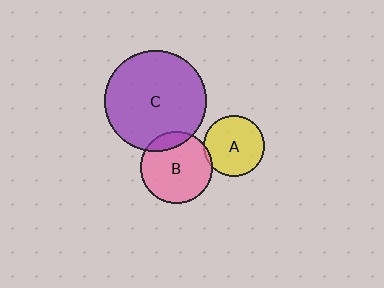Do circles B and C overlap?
Yes.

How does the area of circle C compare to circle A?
Approximately 2.8 times.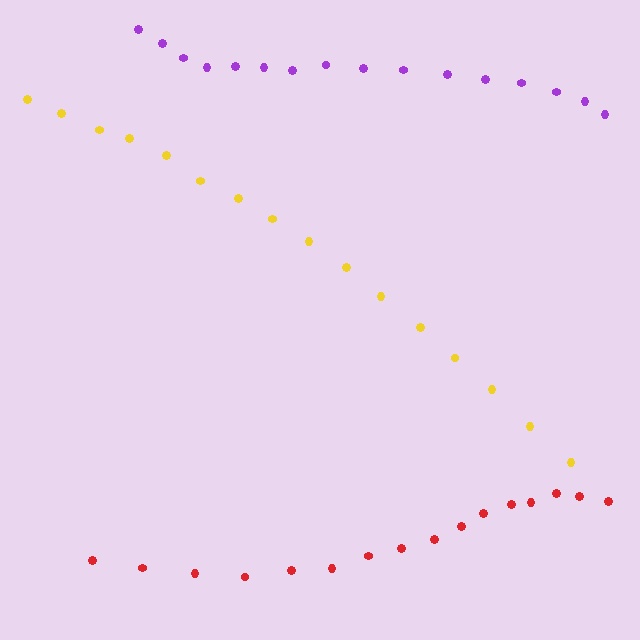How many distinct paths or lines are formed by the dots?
There are 3 distinct paths.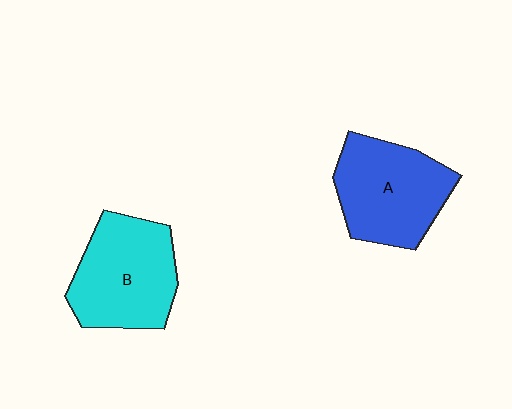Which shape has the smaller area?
Shape A (blue).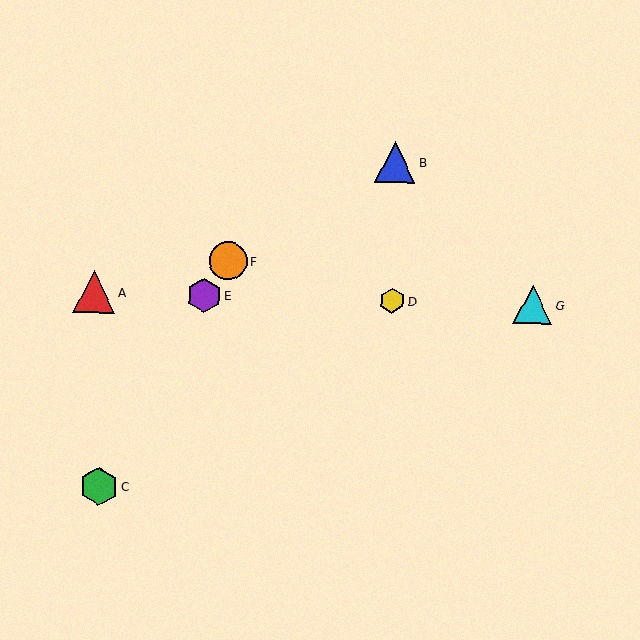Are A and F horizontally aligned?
No, A is at y≈292 and F is at y≈261.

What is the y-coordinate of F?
Object F is at y≈261.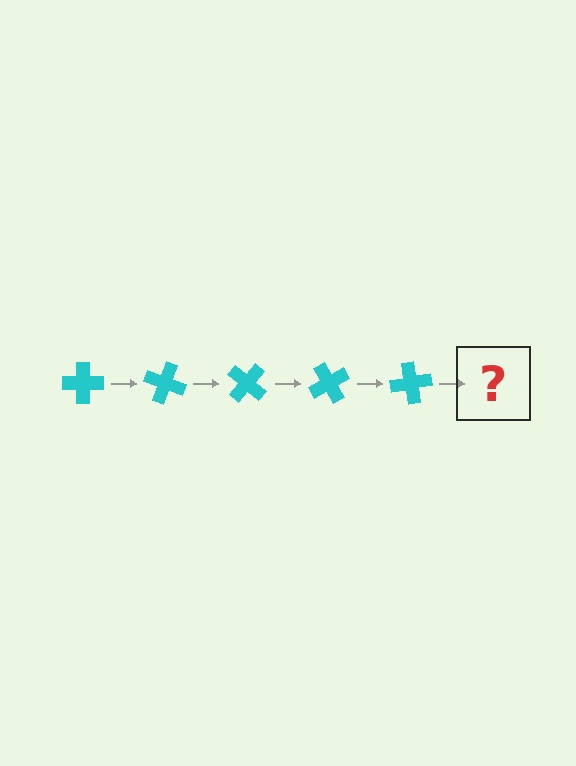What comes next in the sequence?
The next element should be a cyan cross rotated 100 degrees.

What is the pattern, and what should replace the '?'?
The pattern is that the cross rotates 20 degrees each step. The '?' should be a cyan cross rotated 100 degrees.